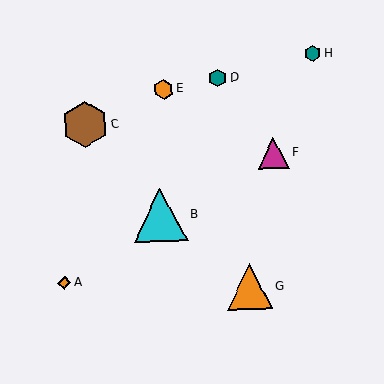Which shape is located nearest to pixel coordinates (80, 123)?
The brown hexagon (labeled C) at (85, 124) is nearest to that location.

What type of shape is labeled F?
Shape F is a magenta triangle.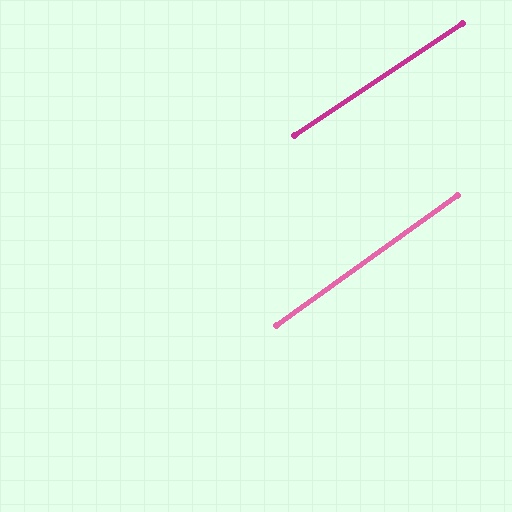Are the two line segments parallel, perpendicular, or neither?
Parallel — their directions differ by only 1.8°.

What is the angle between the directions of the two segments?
Approximately 2 degrees.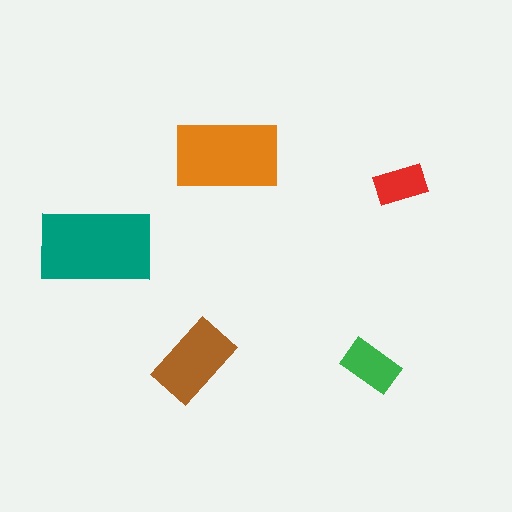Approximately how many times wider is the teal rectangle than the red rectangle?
About 2 times wider.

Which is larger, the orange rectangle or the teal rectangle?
The teal one.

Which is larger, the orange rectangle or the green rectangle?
The orange one.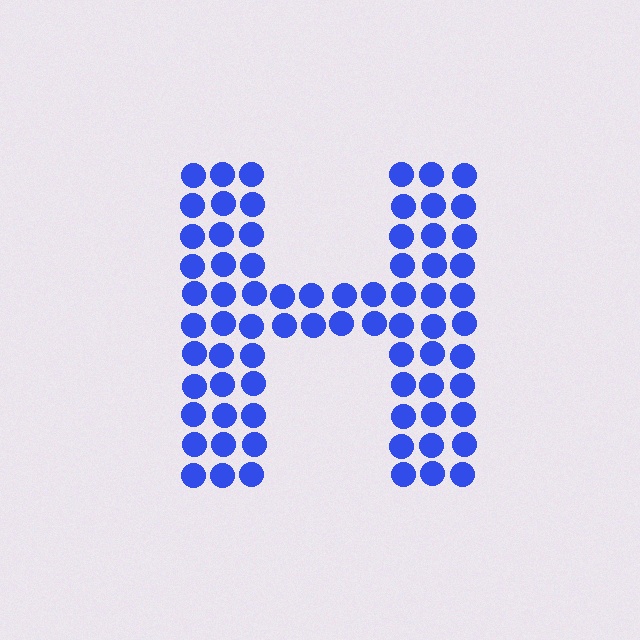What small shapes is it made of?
It is made of small circles.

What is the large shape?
The large shape is the letter H.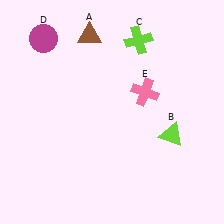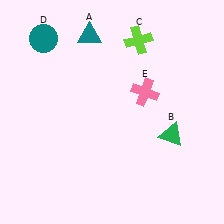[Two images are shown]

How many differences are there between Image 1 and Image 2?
There are 3 differences between the two images.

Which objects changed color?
A changed from brown to teal. B changed from lime to green. D changed from magenta to teal.